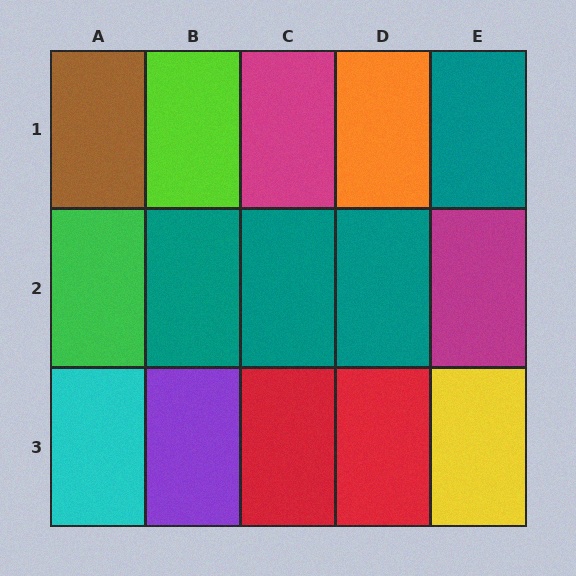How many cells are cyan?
1 cell is cyan.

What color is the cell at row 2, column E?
Magenta.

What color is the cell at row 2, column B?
Teal.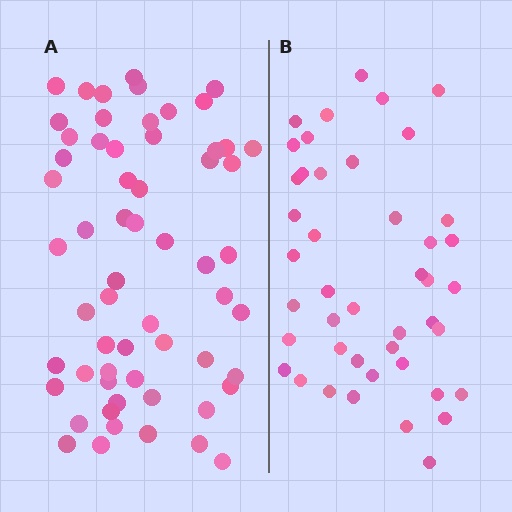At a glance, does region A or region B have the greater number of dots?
Region A (the left region) has more dots.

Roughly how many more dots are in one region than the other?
Region A has approximately 15 more dots than region B.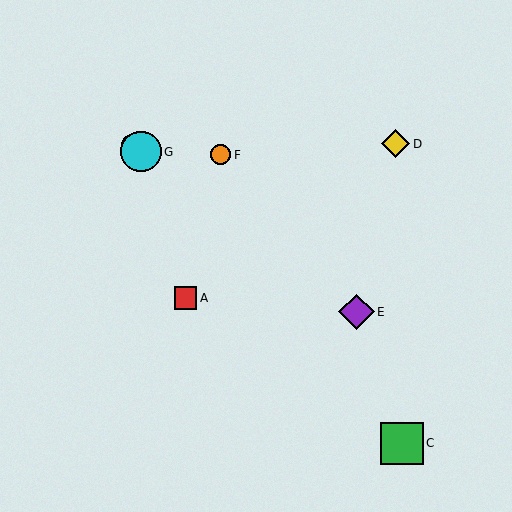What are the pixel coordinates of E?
Object E is at (357, 312).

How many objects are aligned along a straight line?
3 objects (B, E, G) are aligned along a straight line.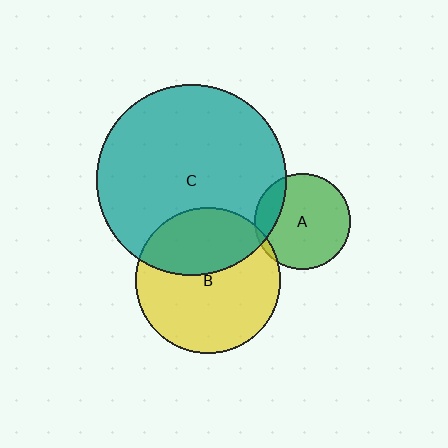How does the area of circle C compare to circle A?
Approximately 3.9 times.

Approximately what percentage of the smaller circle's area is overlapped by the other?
Approximately 5%.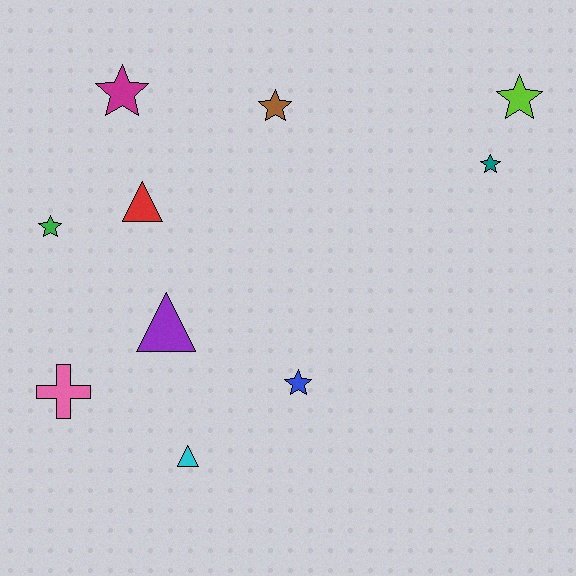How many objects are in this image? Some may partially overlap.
There are 10 objects.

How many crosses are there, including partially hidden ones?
There is 1 cross.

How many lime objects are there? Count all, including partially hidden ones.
There is 1 lime object.